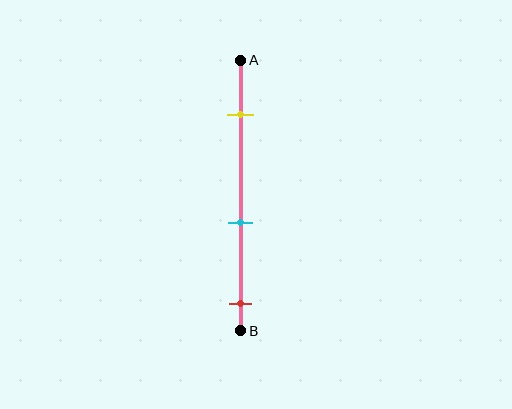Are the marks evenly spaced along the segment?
Yes, the marks are approximately evenly spaced.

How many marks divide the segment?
There are 3 marks dividing the segment.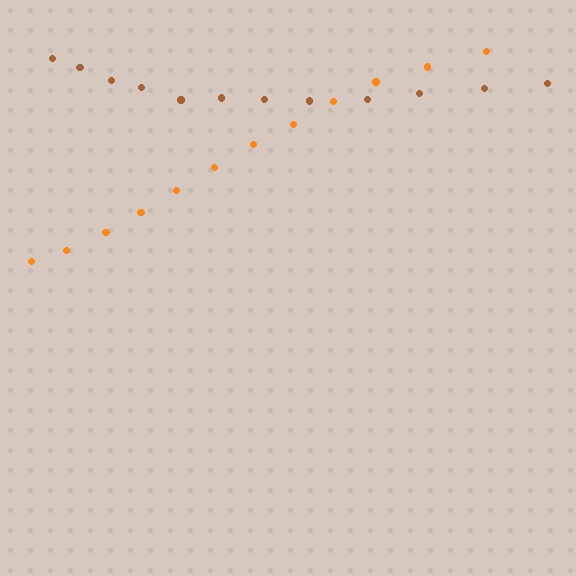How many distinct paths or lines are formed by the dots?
There are 2 distinct paths.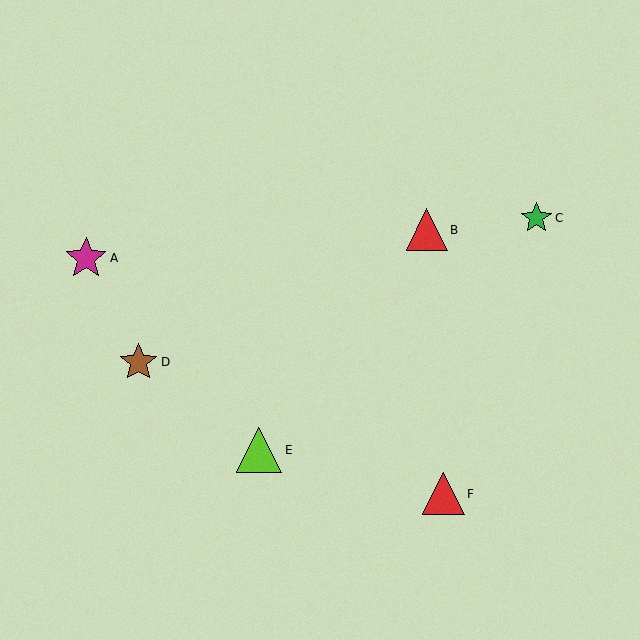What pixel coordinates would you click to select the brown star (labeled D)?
Click at (138, 362) to select the brown star D.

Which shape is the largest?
The lime triangle (labeled E) is the largest.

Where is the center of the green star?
The center of the green star is at (536, 218).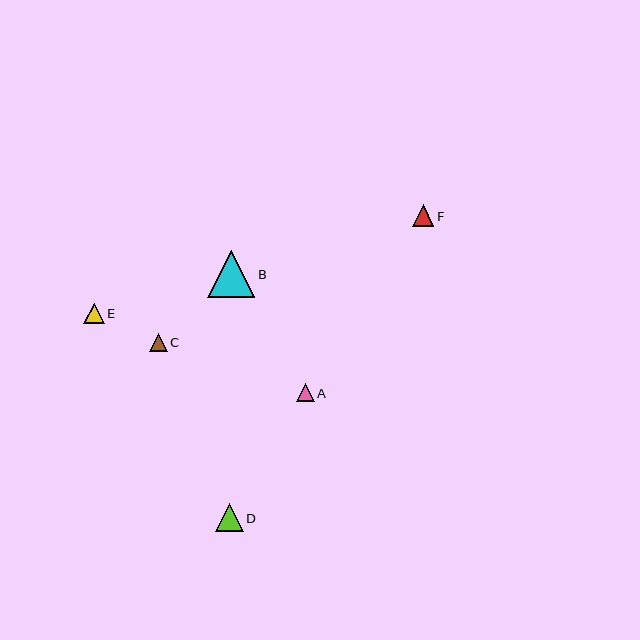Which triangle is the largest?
Triangle B is the largest with a size of approximately 47 pixels.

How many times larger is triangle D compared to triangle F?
Triangle D is approximately 1.3 times the size of triangle F.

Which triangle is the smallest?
Triangle A is the smallest with a size of approximately 18 pixels.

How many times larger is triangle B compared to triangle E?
Triangle B is approximately 2.3 times the size of triangle E.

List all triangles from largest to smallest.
From largest to smallest: B, D, F, E, C, A.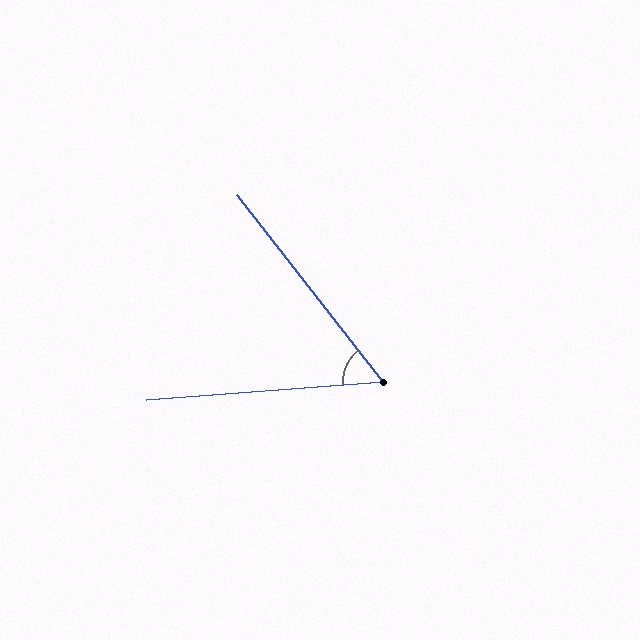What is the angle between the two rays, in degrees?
Approximately 56 degrees.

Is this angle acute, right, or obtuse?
It is acute.